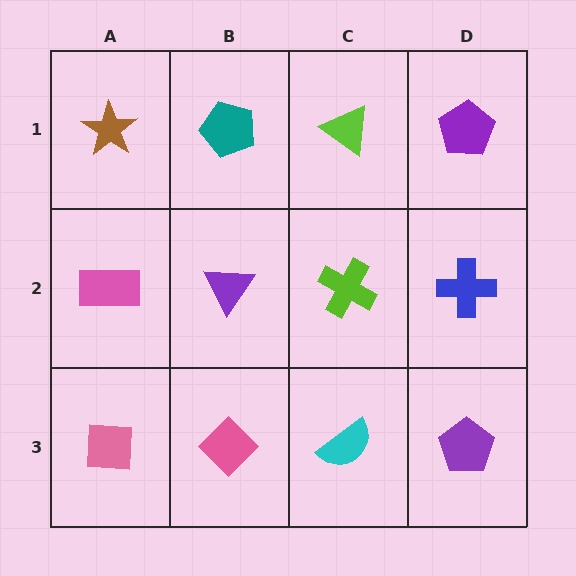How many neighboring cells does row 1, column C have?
3.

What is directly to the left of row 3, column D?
A cyan semicircle.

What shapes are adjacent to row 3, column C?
A lime cross (row 2, column C), a pink diamond (row 3, column B), a purple pentagon (row 3, column D).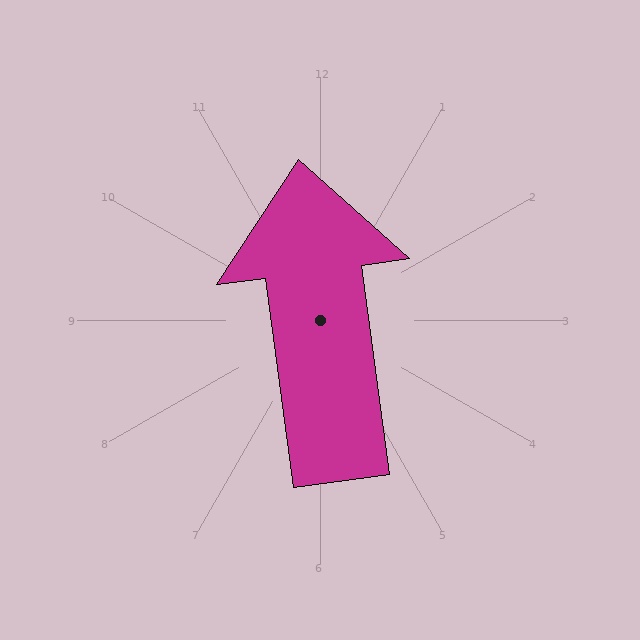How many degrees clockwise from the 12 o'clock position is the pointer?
Approximately 352 degrees.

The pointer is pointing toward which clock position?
Roughly 12 o'clock.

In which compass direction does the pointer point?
North.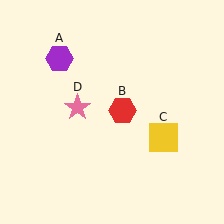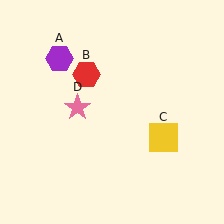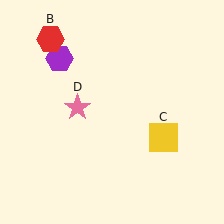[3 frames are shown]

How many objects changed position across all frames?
1 object changed position: red hexagon (object B).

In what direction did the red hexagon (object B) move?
The red hexagon (object B) moved up and to the left.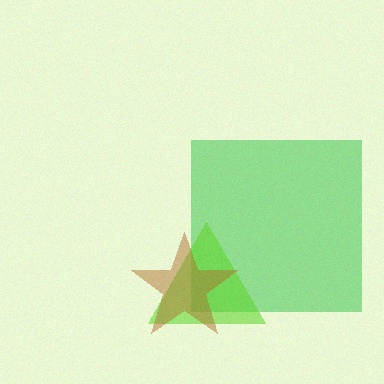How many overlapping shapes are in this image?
There are 3 overlapping shapes in the image.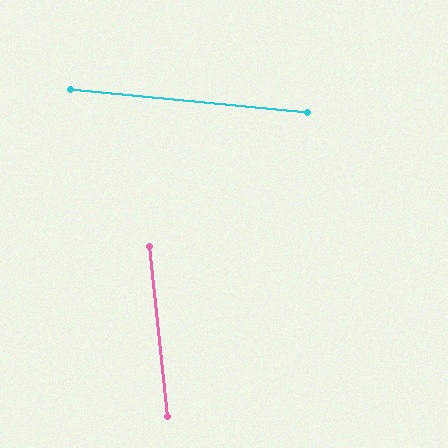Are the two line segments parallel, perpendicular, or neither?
Neither parallel nor perpendicular — they differ by about 78°.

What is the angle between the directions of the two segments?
Approximately 78 degrees.